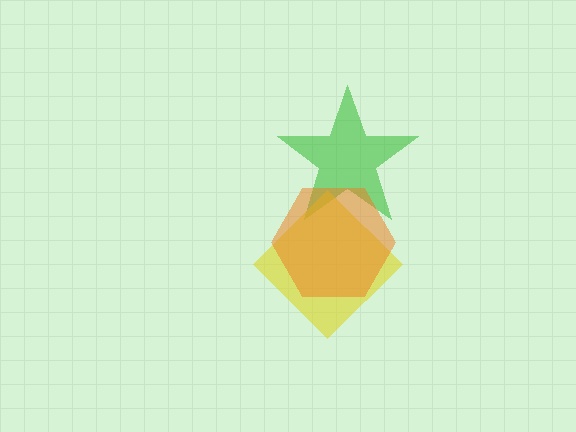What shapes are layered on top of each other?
The layered shapes are: a green star, a yellow diamond, an orange hexagon.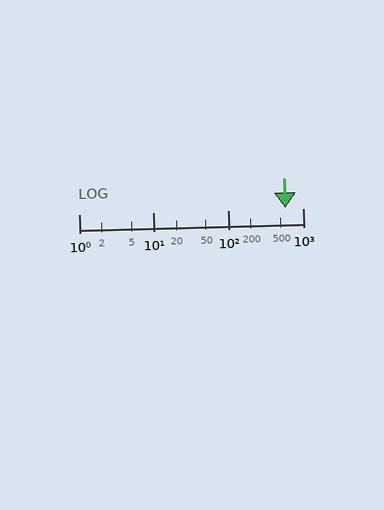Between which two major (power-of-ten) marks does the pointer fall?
The pointer is between 100 and 1000.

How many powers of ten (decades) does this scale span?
The scale spans 3 decades, from 1 to 1000.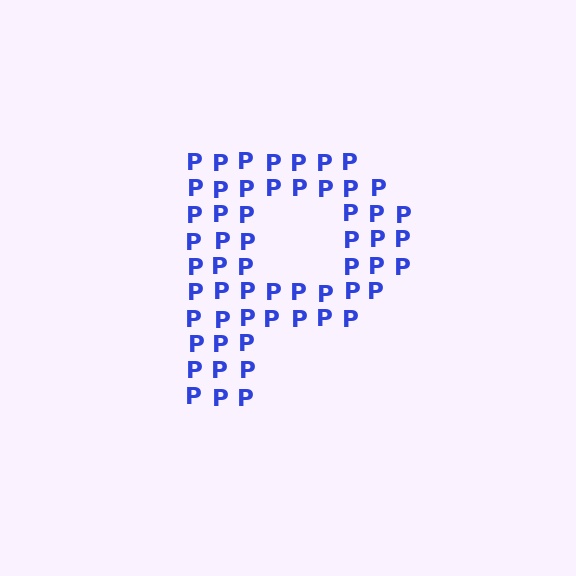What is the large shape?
The large shape is the letter P.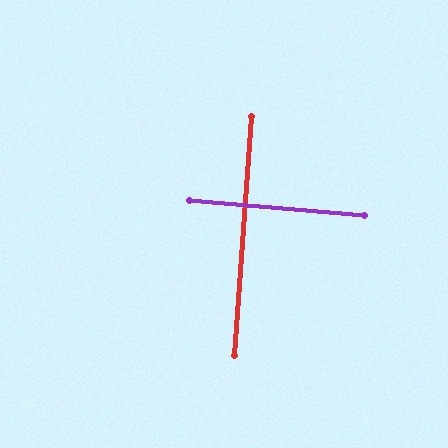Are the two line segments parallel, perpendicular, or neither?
Perpendicular — they meet at approximately 89°.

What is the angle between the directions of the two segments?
Approximately 89 degrees.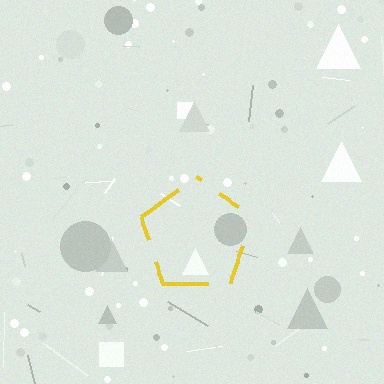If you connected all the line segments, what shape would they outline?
They would outline a pentagon.